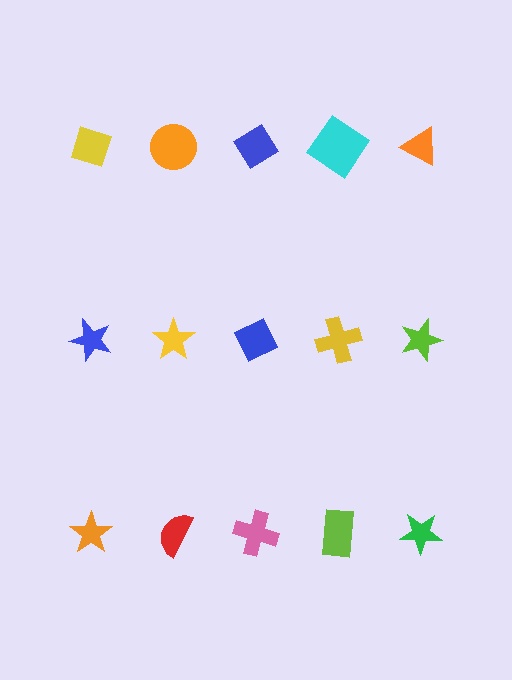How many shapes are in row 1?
5 shapes.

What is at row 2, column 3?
A blue diamond.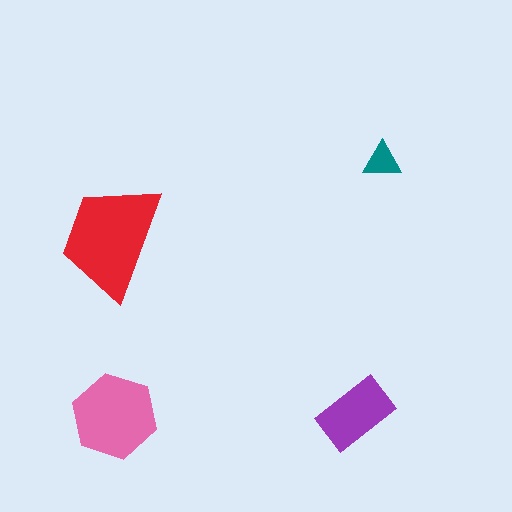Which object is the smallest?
The teal triangle.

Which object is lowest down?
The pink hexagon is bottommost.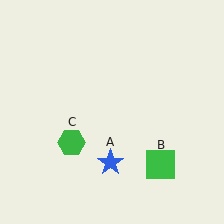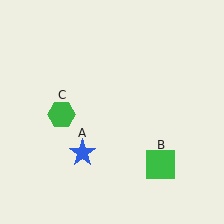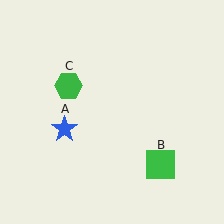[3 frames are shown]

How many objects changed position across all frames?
2 objects changed position: blue star (object A), green hexagon (object C).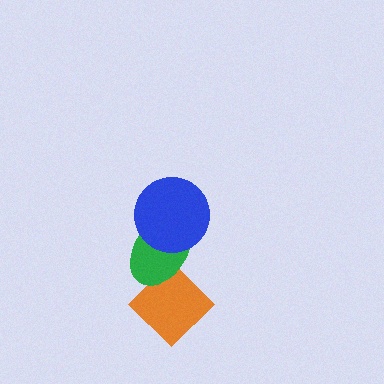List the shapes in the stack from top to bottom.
From top to bottom: the blue circle, the green ellipse, the orange diamond.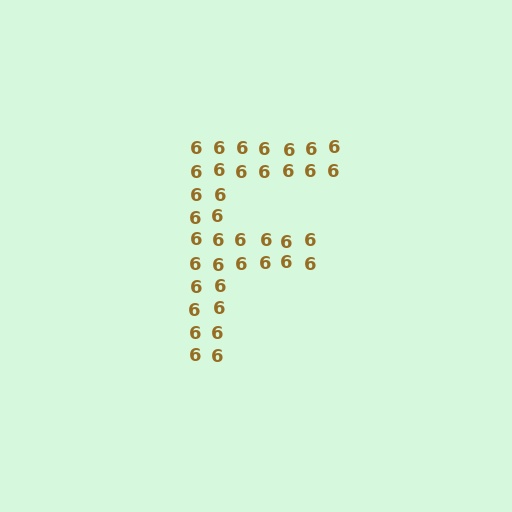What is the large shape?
The large shape is the letter F.